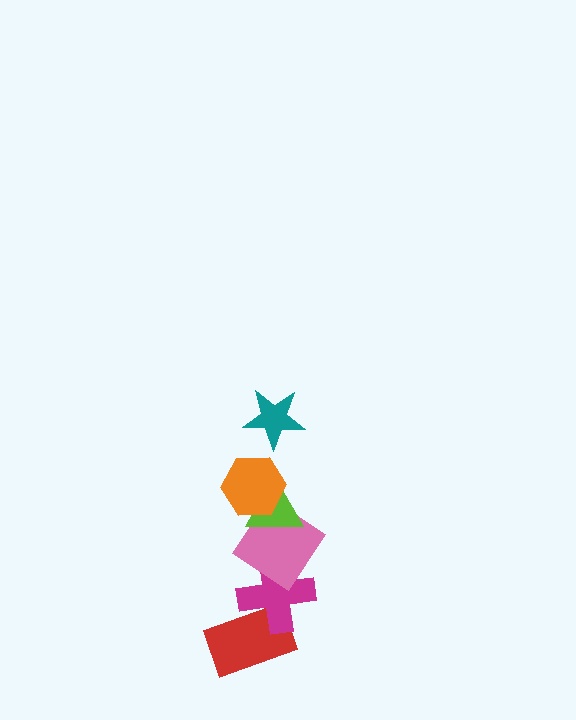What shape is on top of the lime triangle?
The orange hexagon is on top of the lime triangle.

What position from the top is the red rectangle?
The red rectangle is 6th from the top.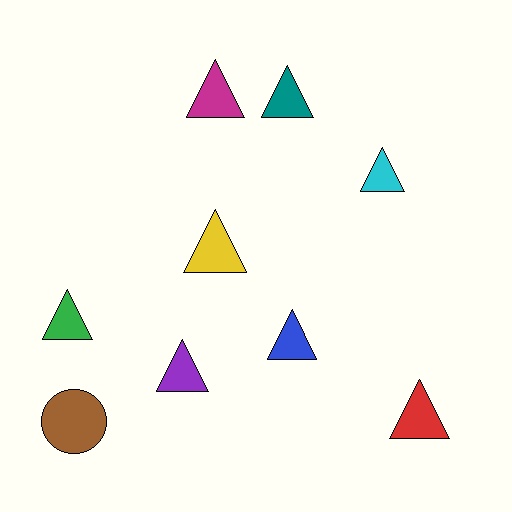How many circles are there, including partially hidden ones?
There is 1 circle.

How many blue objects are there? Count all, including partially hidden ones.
There is 1 blue object.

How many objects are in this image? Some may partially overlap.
There are 9 objects.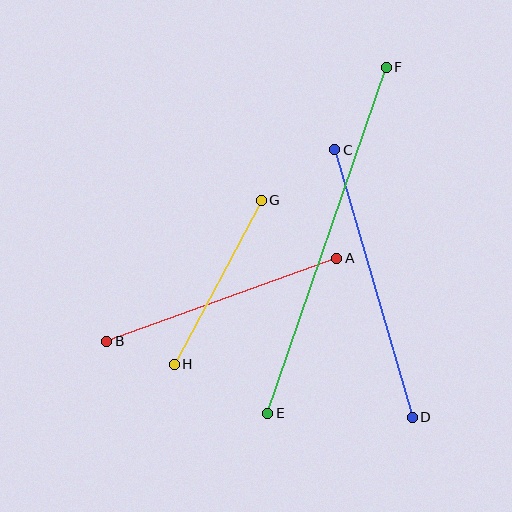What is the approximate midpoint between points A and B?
The midpoint is at approximately (222, 300) pixels.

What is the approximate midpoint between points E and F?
The midpoint is at approximately (327, 240) pixels.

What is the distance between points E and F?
The distance is approximately 366 pixels.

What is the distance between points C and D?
The distance is approximately 279 pixels.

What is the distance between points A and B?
The distance is approximately 244 pixels.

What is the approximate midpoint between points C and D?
The midpoint is at approximately (374, 283) pixels.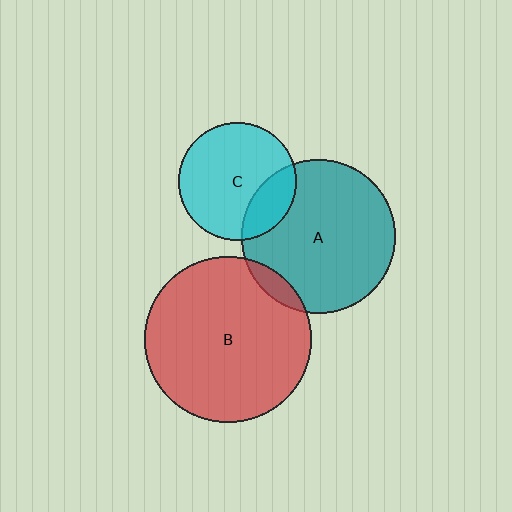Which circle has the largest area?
Circle B (red).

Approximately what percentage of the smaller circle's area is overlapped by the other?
Approximately 5%.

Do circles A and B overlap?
Yes.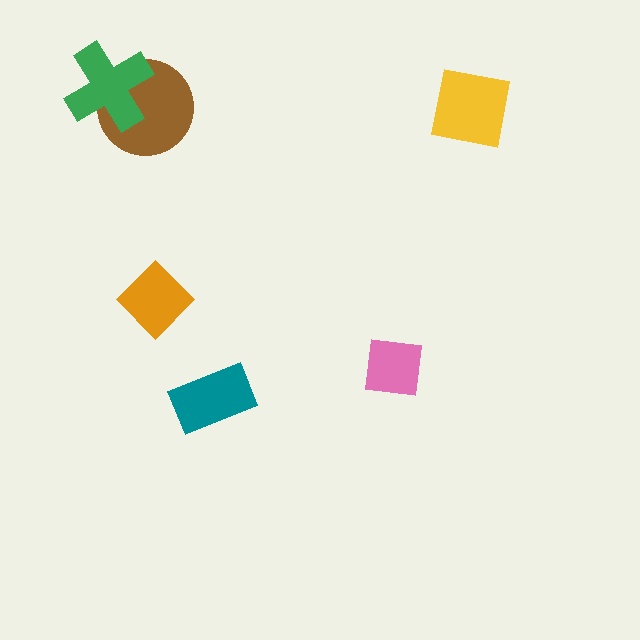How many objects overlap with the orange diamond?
0 objects overlap with the orange diamond.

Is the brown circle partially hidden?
Yes, it is partially covered by another shape.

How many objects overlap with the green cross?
1 object overlaps with the green cross.